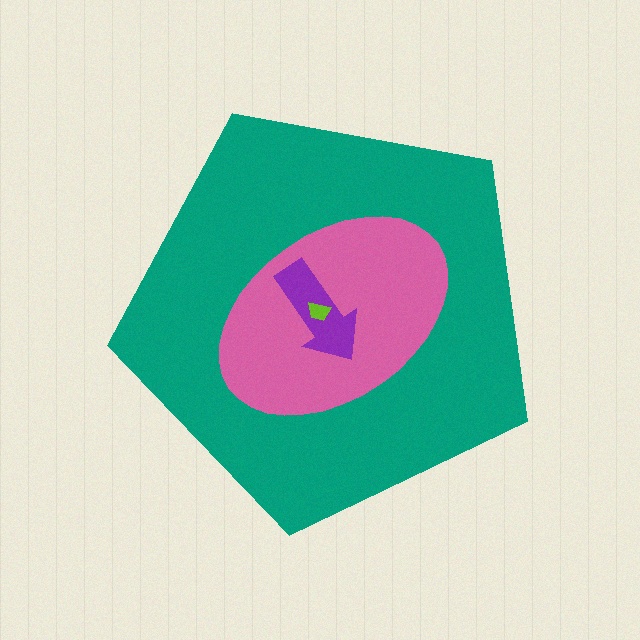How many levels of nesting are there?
4.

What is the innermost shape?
The lime trapezoid.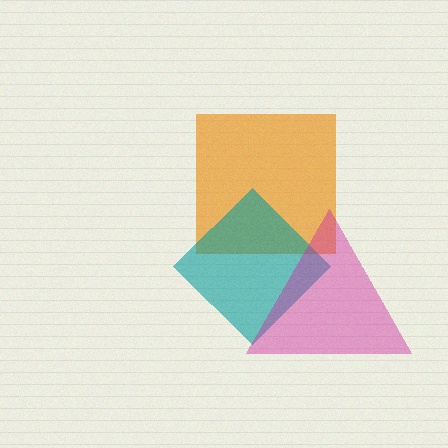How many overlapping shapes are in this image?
There are 3 overlapping shapes in the image.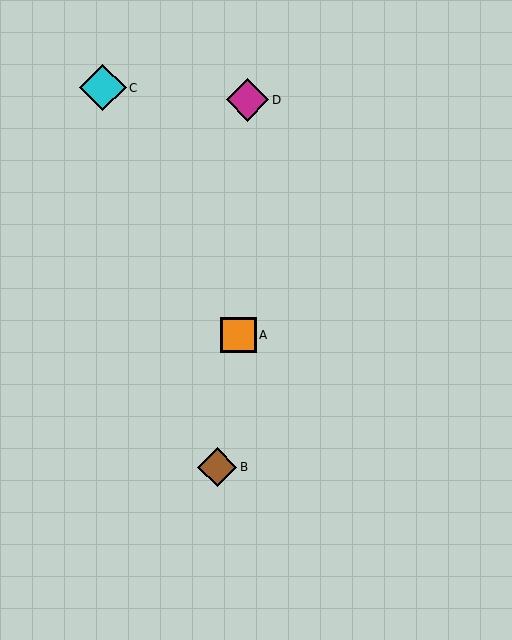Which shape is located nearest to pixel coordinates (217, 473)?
The brown diamond (labeled B) at (217, 467) is nearest to that location.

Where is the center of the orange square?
The center of the orange square is at (239, 335).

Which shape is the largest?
The cyan diamond (labeled C) is the largest.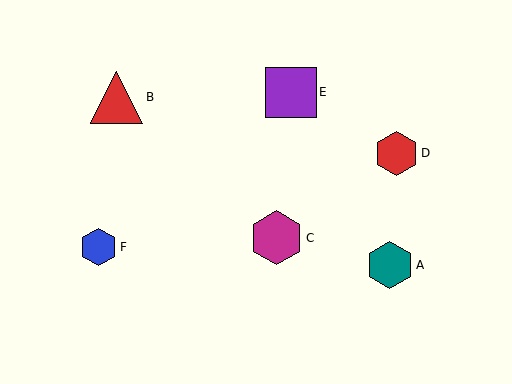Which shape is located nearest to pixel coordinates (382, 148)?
The red hexagon (labeled D) at (396, 153) is nearest to that location.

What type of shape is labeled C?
Shape C is a magenta hexagon.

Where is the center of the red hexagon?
The center of the red hexagon is at (396, 153).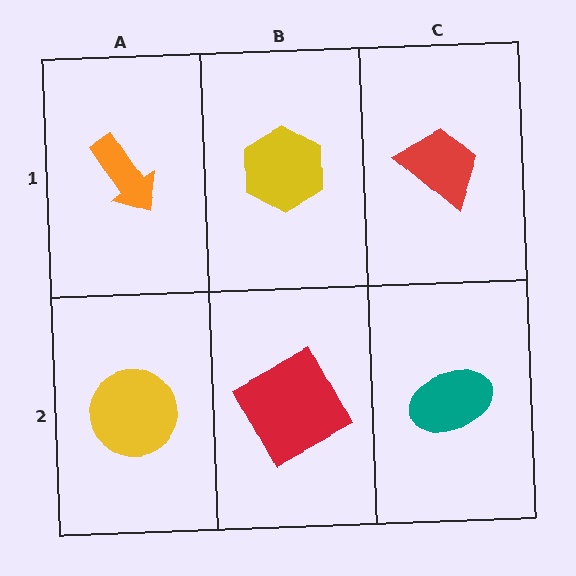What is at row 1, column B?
A yellow hexagon.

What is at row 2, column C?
A teal ellipse.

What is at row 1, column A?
An orange arrow.